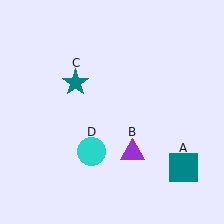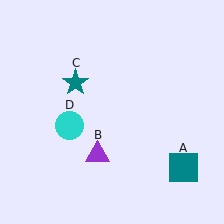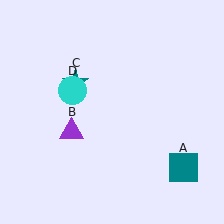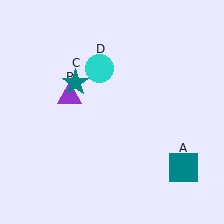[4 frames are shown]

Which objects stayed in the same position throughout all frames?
Teal square (object A) and teal star (object C) remained stationary.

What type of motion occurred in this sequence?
The purple triangle (object B), cyan circle (object D) rotated clockwise around the center of the scene.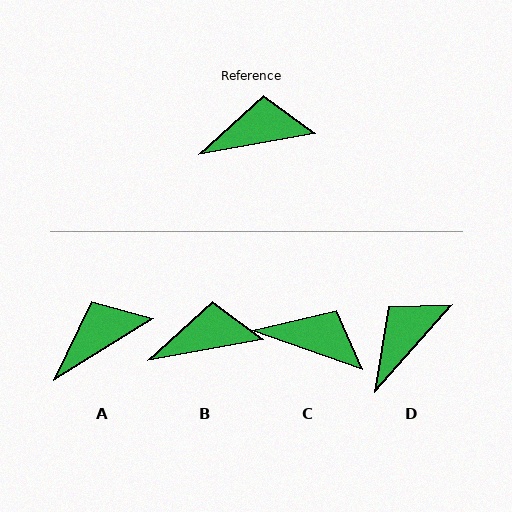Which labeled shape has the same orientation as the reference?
B.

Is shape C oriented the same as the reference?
No, it is off by about 29 degrees.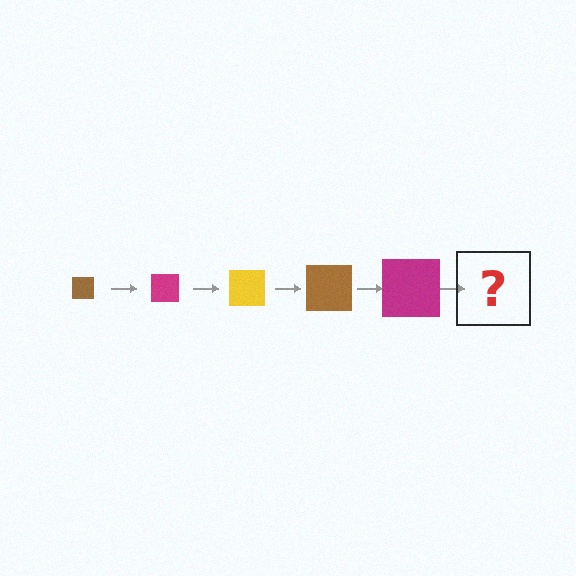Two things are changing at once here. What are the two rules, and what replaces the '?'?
The two rules are that the square grows larger each step and the color cycles through brown, magenta, and yellow. The '?' should be a yellow square, larger than the previous one.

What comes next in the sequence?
The next element should be a yellow square, larger than the previous one.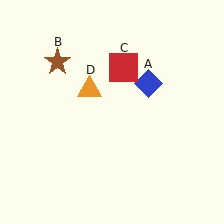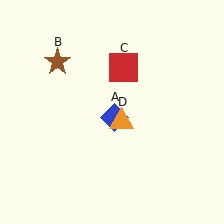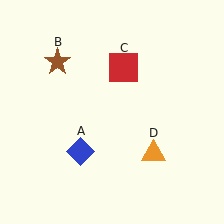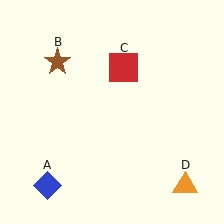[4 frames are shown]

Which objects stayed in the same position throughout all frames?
Brown star (object B) and red square (object C) remained stationary.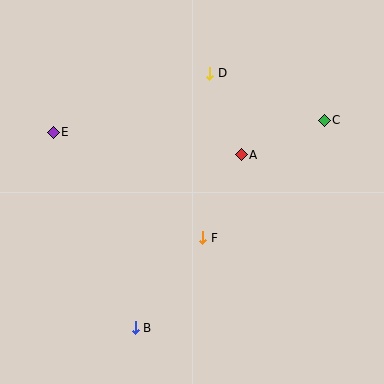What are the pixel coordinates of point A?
Point A is at (241, 155).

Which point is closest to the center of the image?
Point F at (203, 238) is closest to the center.